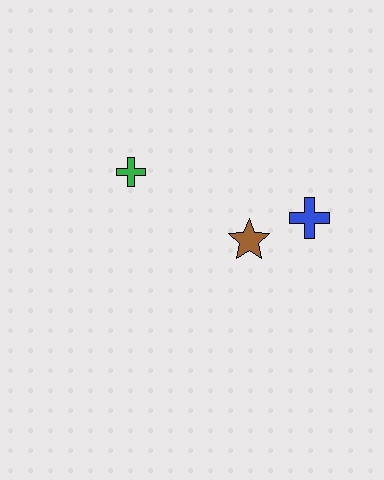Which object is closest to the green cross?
The brown star is closest to the green cross.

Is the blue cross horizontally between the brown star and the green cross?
No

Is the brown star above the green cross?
No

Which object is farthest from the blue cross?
The green cross is farthest from the blue cross.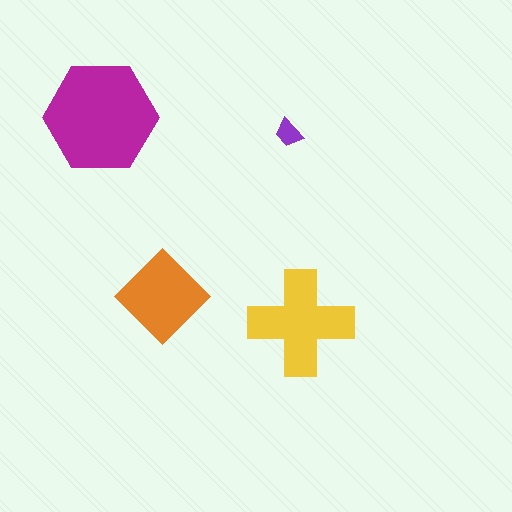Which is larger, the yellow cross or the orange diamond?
The yellow cross.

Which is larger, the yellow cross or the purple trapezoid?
The yellow cross.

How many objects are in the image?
There are 4 objects in the image.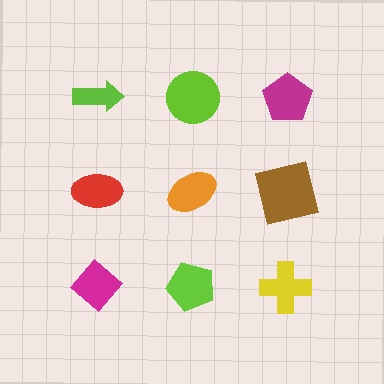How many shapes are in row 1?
3 shapes.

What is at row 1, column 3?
A magenta pentagon.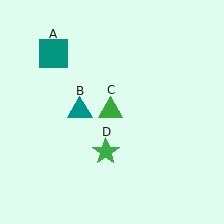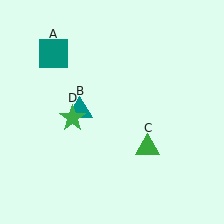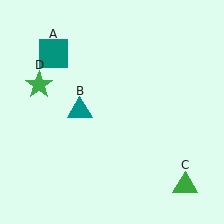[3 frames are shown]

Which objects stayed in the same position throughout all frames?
Teal square (object A) and teal triangle (object B) remained stationary.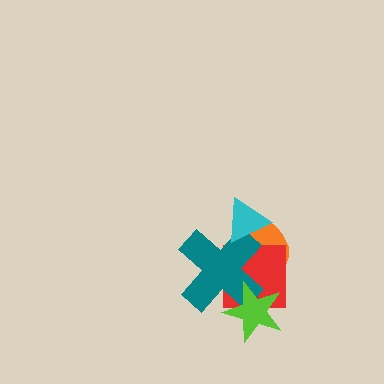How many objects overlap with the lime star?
2 objects overlap with the lime star.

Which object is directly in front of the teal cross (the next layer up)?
The cyan triangle is directly in front of the teal cross.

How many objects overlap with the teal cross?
4 objects overlap with the teal cross.